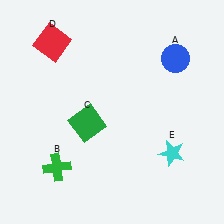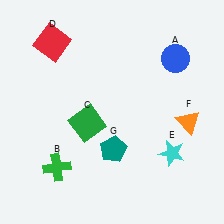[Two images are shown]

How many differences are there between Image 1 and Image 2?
There are 2 differences between the two images.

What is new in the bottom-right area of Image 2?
An orange triangle (F) was added in the bottom-right area of Image 2.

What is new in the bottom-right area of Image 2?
A teal pentagon (G) was added in the bottom-right area of Image 2.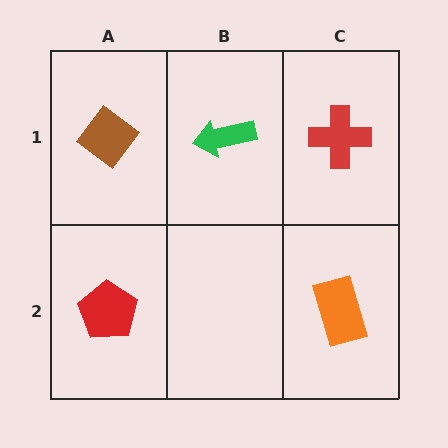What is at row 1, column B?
A green arrow.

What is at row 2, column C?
An orange rectangle.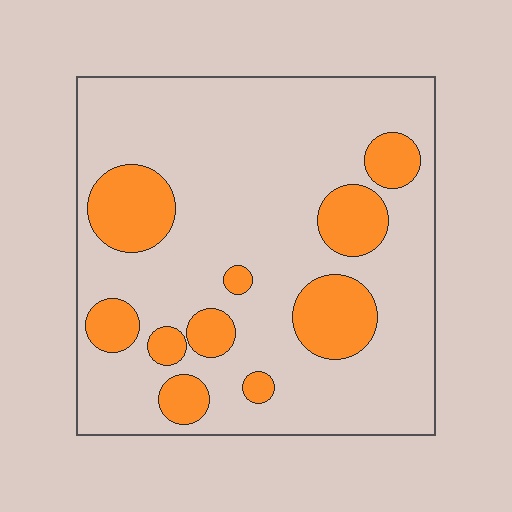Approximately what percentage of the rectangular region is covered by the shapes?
Approximately 20%.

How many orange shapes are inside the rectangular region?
10.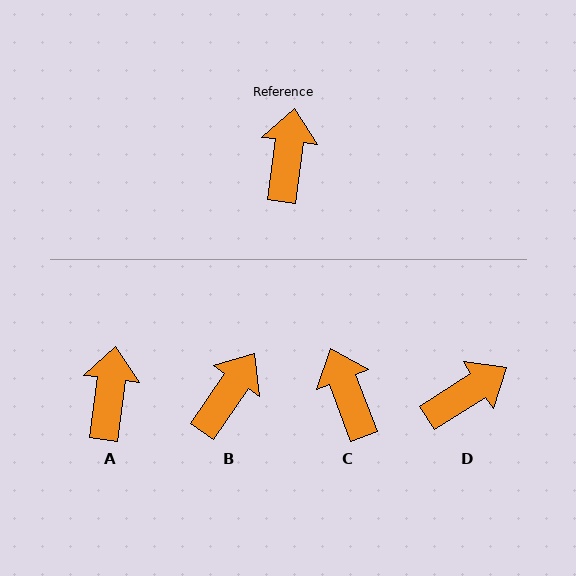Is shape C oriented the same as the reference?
No, it is off by about 28 degrees.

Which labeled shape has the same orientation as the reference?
A.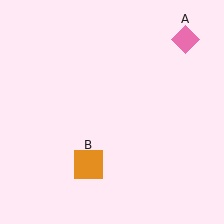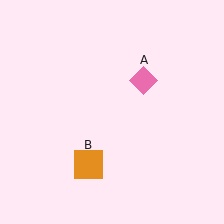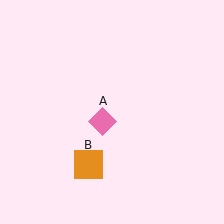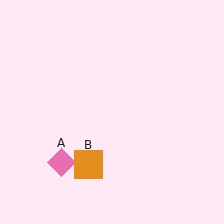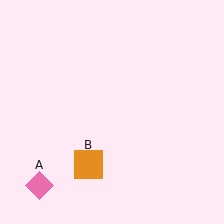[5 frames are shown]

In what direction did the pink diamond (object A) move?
The pink diamond (object A) moved down and to the left.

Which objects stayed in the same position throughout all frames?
Orange square (object B) remained stationary.